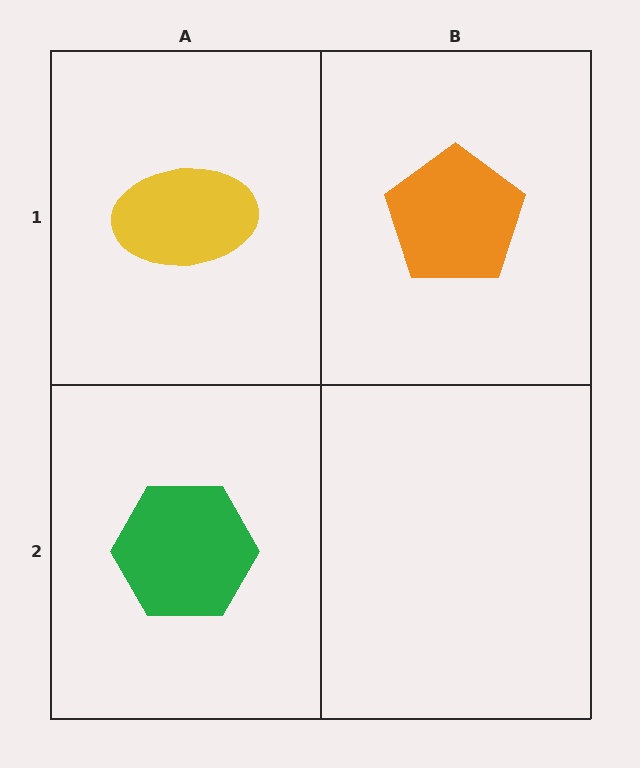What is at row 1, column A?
A yellow ellipse.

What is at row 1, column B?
An orange pentagon.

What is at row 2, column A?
A green hexagon.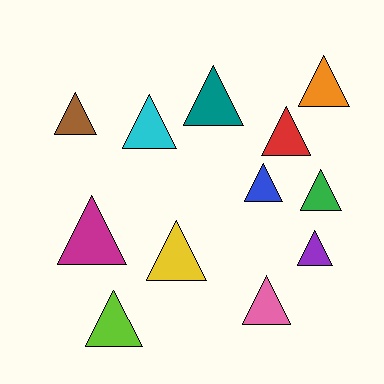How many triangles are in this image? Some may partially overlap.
There are 12 triangles.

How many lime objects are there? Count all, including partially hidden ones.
There is 1 lime object.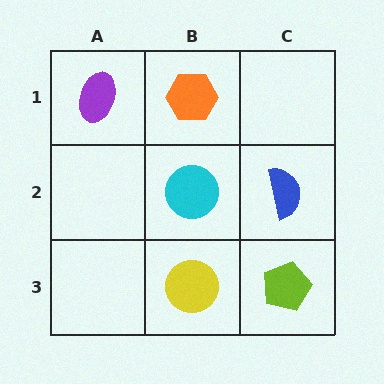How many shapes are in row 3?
2 shapes.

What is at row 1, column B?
An orange hexagon.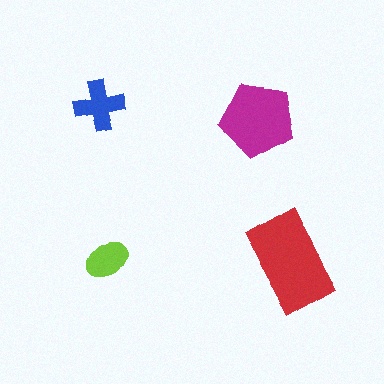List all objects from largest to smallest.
The red rectangle, the magenta pentagon, the blue cross, the lime ellipse.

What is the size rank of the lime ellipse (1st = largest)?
4th.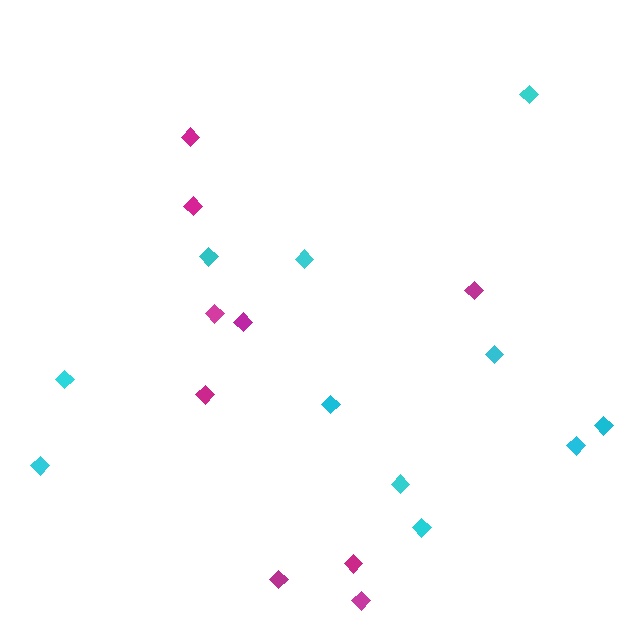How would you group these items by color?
There are 2 groups: one group of cyan diamonds (11) and one group of magenta diamonds (9).